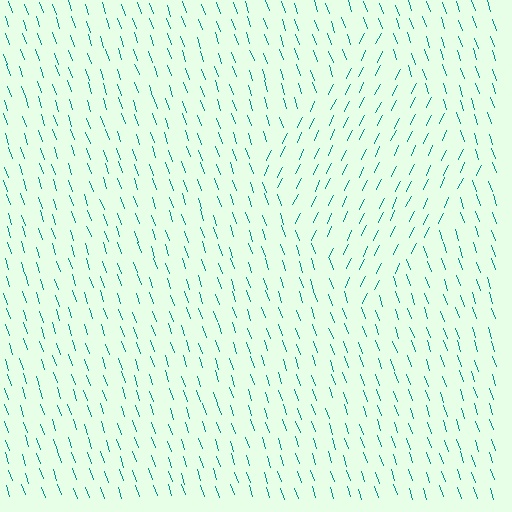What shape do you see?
I see a diamond.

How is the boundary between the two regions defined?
The boundary is defined purely by a change in line orientation (approximately 45 degrees difference). All lines are the same color and thickness.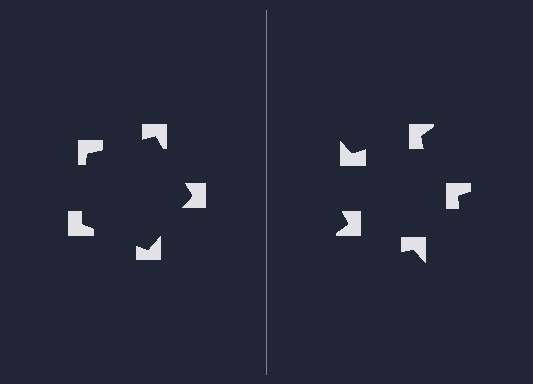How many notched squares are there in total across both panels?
10 — 5 on each side.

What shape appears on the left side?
An illusory pentagon.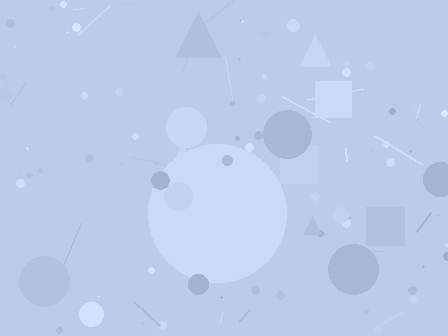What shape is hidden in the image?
A circle is hidden in the image.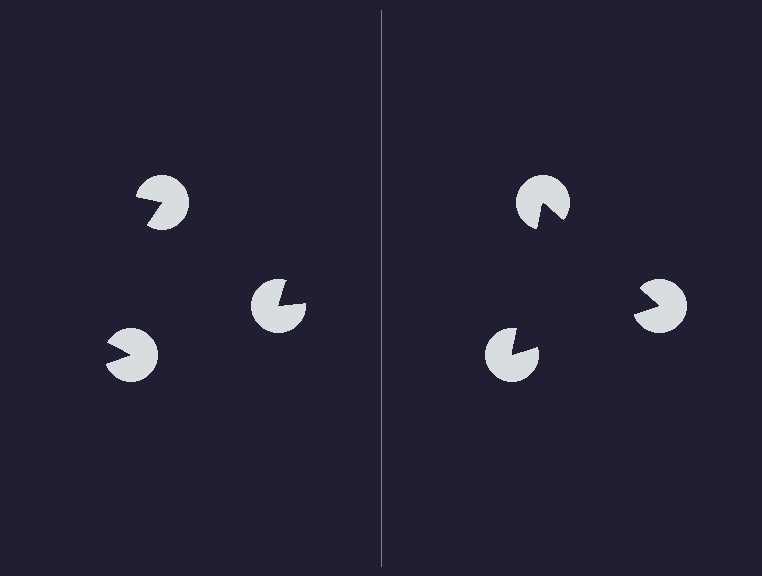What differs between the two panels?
The pac-man discs are positioned identically on both sides; only the wedge orientations differ. On the right they align to a triangle; on the left they are misaligned.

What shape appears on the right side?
An illusory triangle.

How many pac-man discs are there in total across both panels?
6 — 3 on each side.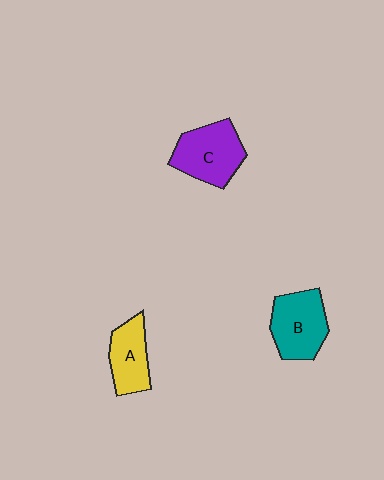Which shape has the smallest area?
Shape A (yellow).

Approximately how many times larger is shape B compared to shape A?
Approximately 1.3 times.